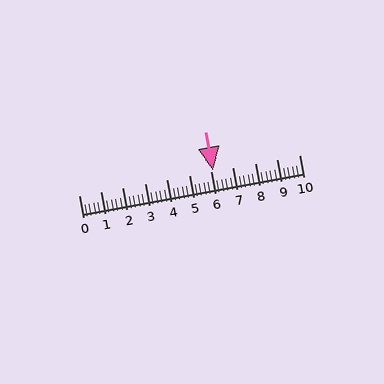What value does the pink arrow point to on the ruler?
The pink arrow points to approximately 6.1.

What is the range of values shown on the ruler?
The ruler shows values from 0 to 10.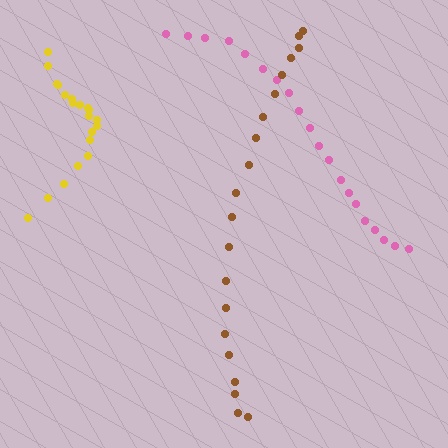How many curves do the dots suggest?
There are 3 distinct paths.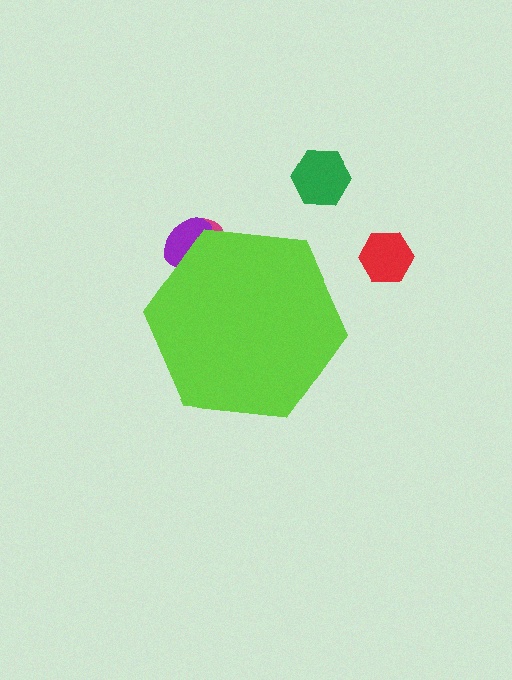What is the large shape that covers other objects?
A lime hexagon.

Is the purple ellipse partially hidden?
Yes, the purple ellipse is partially hidden behind the lime hexagon.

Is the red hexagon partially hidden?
No, the red hexagon is fully visible.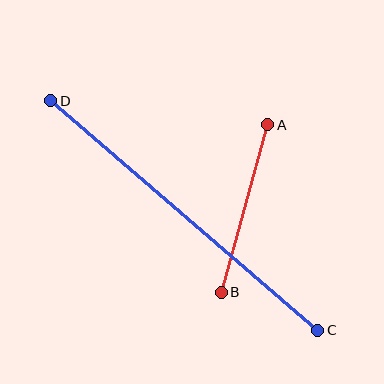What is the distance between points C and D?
The distance is approximately 352 pixels.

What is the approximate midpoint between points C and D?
The midpoint is at approximately (184, 215) pixels.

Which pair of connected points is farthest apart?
Points C and D are farthest apart.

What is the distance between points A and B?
The distance is approximately 174 pixels.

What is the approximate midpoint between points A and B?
The midpoint is at approximately (244, 209) pixels.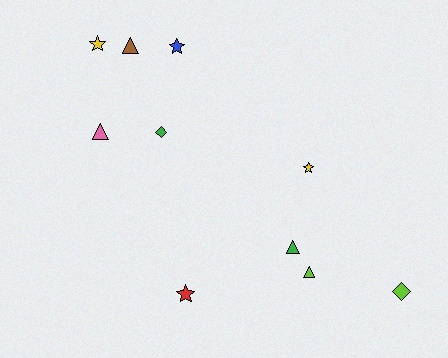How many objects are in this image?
There are 10 objects.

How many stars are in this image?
There are 4 stars.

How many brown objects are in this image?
There is 1 brown object.